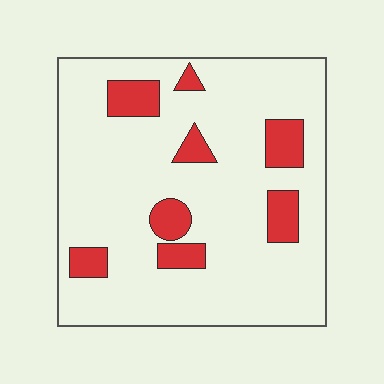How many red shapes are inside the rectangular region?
8.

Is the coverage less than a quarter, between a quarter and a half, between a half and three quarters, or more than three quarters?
Less than a quarter.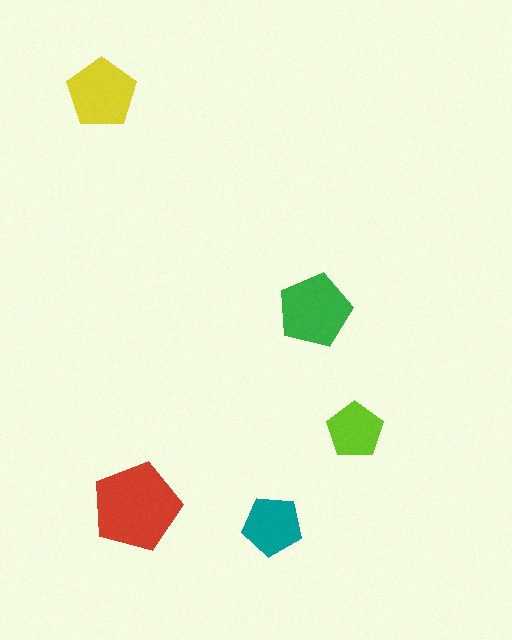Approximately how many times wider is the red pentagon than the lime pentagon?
About 1.5 times wider.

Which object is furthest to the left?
The yellow pentagon is leftmost.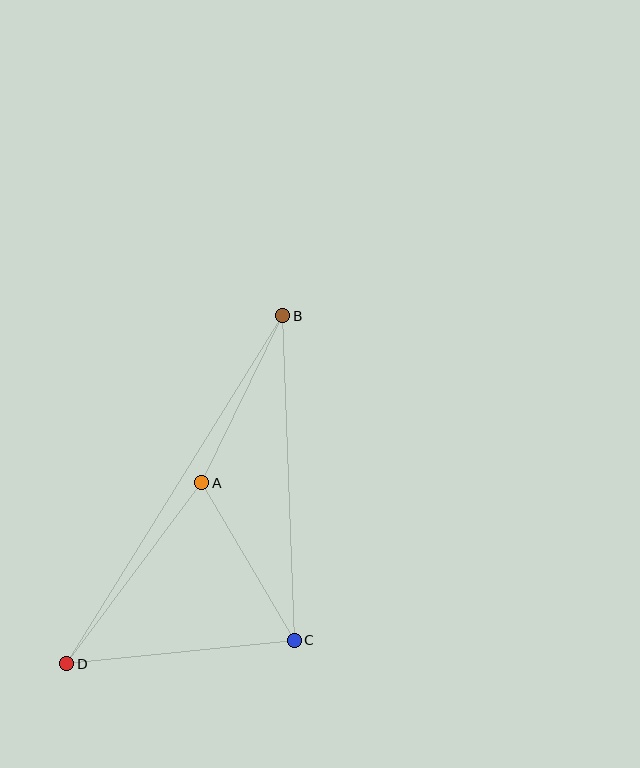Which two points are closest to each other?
Points A and C are closest to each other.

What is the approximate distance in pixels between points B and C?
The distance between B and C is approximately 325 pixels.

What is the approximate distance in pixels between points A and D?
The distance between A and D is approximately 226 pixels.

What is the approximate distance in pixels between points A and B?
The distance between A and B is approximately 186 pixels.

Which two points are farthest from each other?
Points B and D are farthest from each other.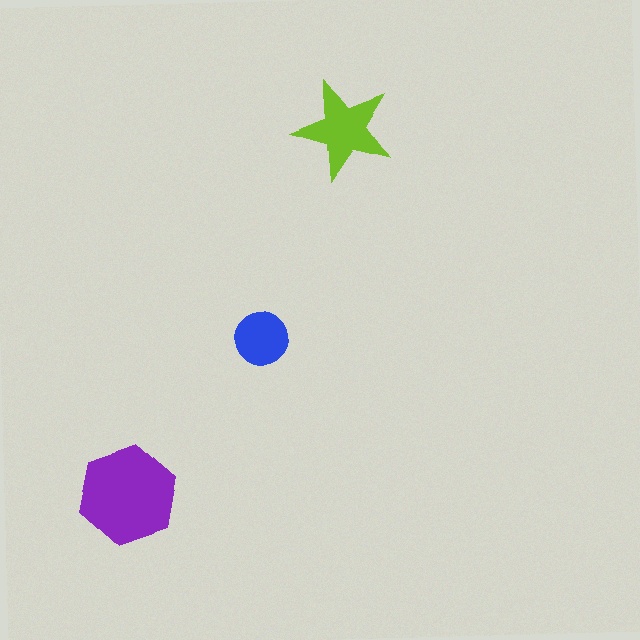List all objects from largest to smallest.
The purple hexagon, the lime star, the blue circle.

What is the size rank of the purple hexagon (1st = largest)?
1st.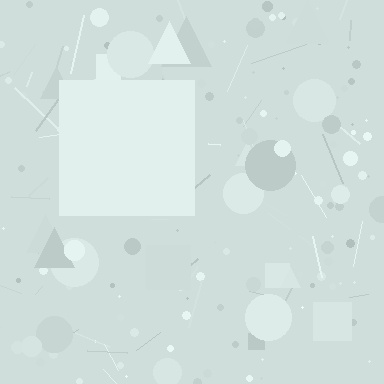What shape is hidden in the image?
A square is hidden in the image.